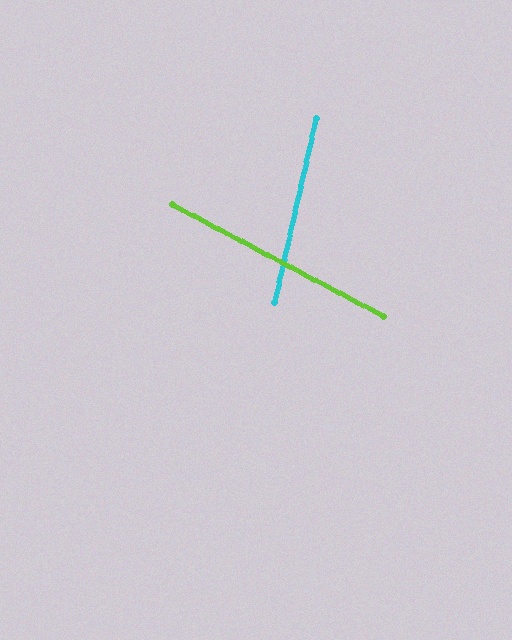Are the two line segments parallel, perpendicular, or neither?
Neither parallel nor perpendicular — they differ by about 75°.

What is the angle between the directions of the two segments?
Approximately 75 degrees.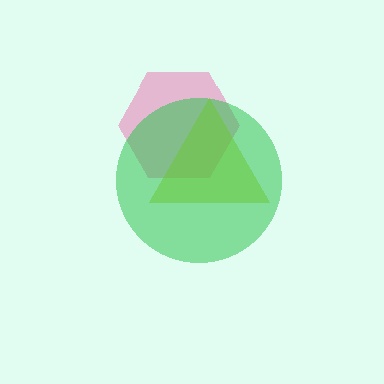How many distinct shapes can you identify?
There are 3 distinct shapes: a pink hexagon, a green circle, a lime triangle.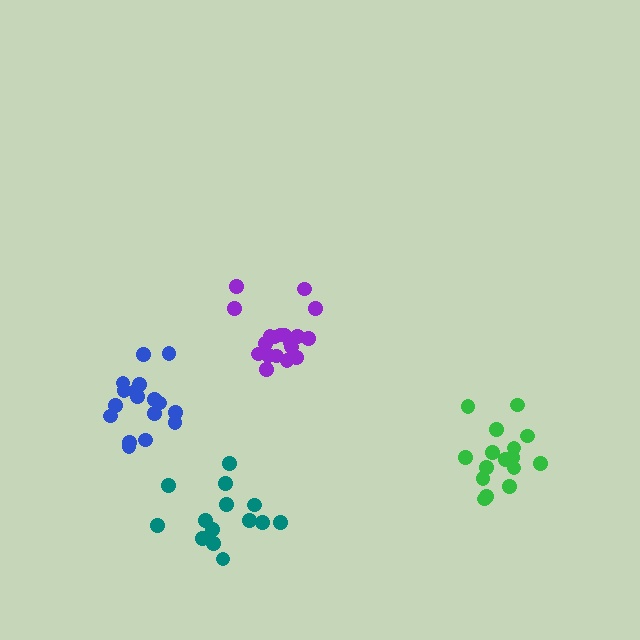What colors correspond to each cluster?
The clusters are colored: green, purple, blue, teal.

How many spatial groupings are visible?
There are 4 spatial groupings.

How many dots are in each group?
Group 1: 16 dots, Group 2: 19 dots, Group 3: 17 dots, Group 4: 14 dots (66 total).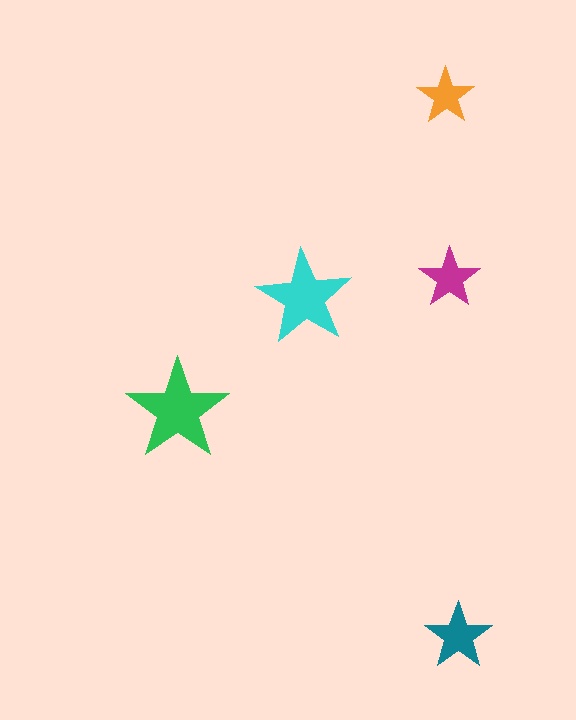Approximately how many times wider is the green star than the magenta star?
About 1.5 times wider.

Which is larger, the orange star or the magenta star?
The magenta one.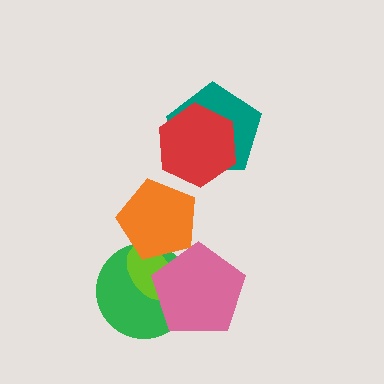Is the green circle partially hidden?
Yes, it is partially covered by another shape.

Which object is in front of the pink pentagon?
The orange pentagon is in front of the pink pentagon.